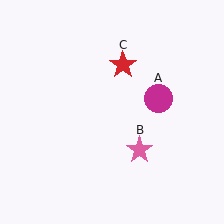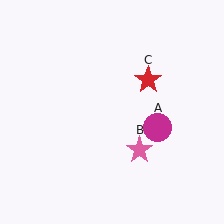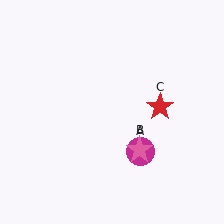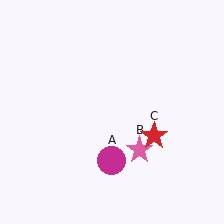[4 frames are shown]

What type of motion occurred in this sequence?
The magenta circle (object A), red star (object C) rotated clockwise around the center of the scene.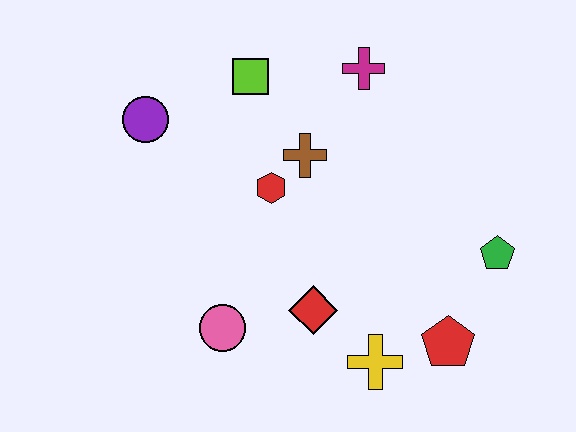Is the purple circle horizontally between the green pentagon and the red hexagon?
No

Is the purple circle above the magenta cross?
No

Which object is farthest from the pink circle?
The magenta cross is farthest from the pink circle.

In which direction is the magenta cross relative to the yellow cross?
The magenta cross is above the yellow cross.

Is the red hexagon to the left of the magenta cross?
Yes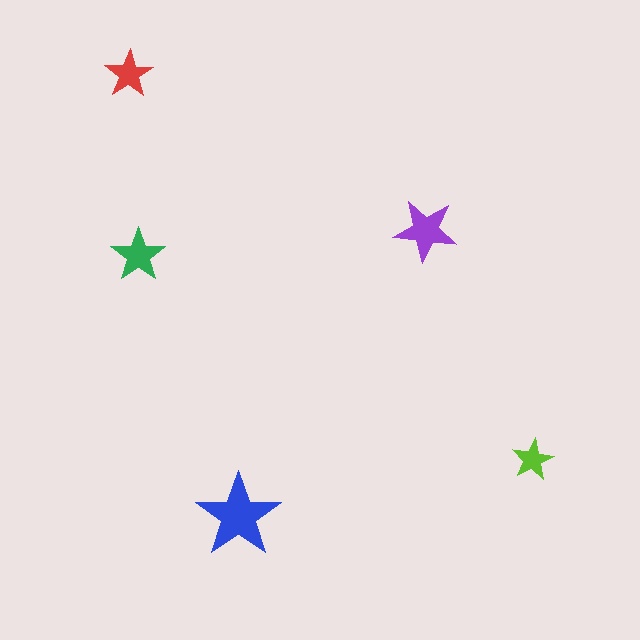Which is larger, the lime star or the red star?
The red one.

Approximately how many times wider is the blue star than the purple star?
About 1.5 times wider.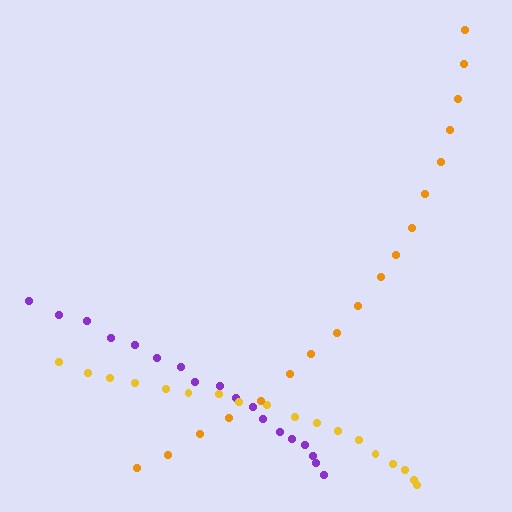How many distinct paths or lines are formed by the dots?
There are 3 distinct paths.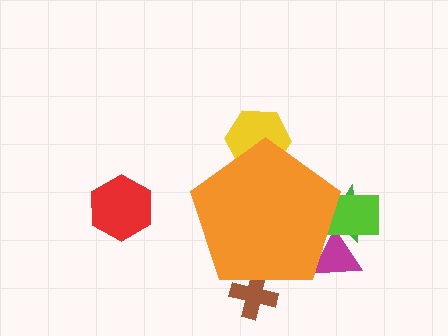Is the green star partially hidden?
Yes, the green star is partially hidden behind the orange pentagon.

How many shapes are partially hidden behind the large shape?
5 shapes are partially hidden.